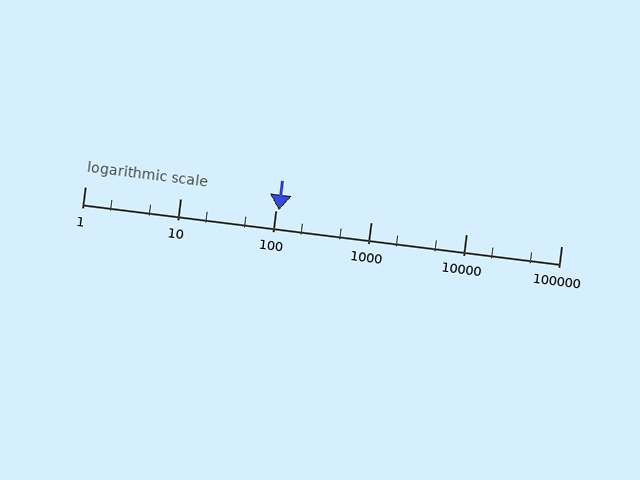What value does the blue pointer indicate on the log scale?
The pointer indicates approximately 110.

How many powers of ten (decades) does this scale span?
The scale spans 5 decades, from 1 to 100000.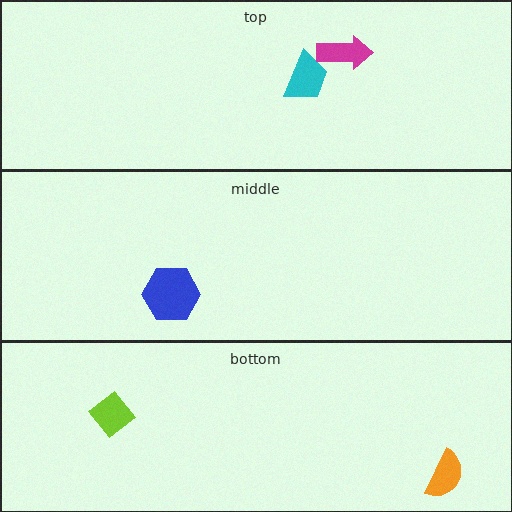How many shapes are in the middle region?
1.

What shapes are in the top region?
The cyan trapezoid, the magenta arrow.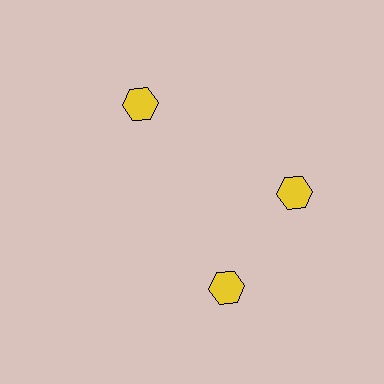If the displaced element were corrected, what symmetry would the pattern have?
It would have 3-fold rotational symmetry — the pattern would map onto itself every 120 degrees.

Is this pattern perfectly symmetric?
No. The 3 yellow hexagons are arranged in a ring, but one element near the 7 o'clock position is rotated out of alignment along the ring, breaking the 3-fold rotational symmetry.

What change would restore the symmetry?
The symmetry would be restored by rotating it back into even spacing with its neighbors so that all 3 hexagons sit at equal angles and equal distance from the center.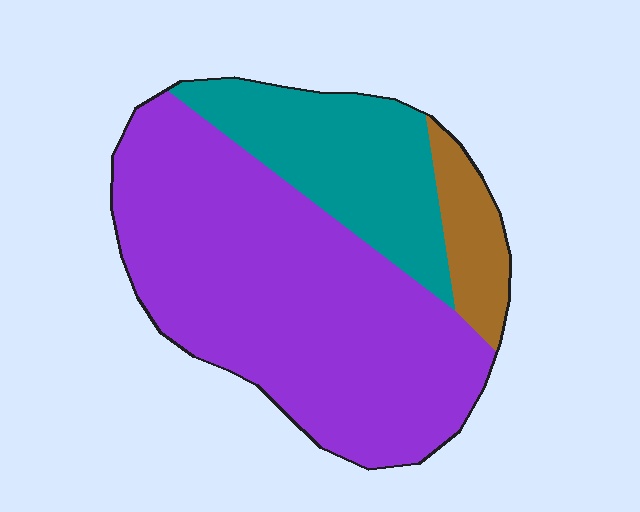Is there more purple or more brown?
Purple.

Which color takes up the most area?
Purple, at roughly 65%.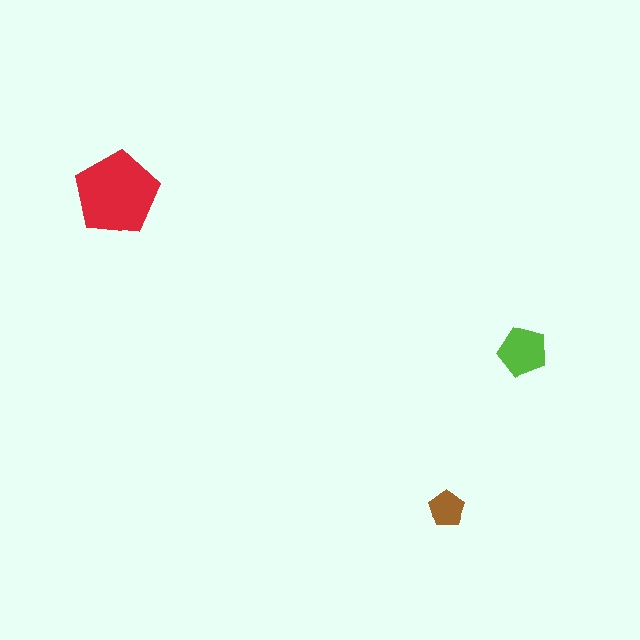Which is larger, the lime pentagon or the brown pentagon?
The lime one.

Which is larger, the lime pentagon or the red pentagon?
The red one.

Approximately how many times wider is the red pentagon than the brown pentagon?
About 2.5 times wider.